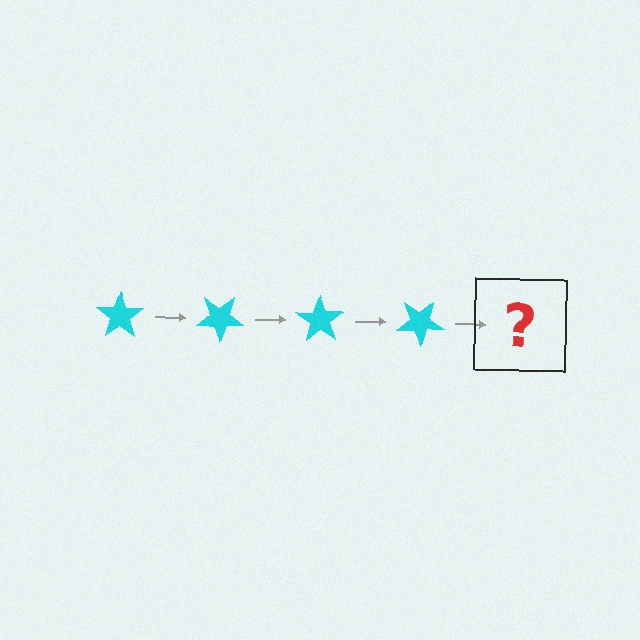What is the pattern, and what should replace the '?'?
The pattern is that the star rotates 35 degrees each step. The '?' should be a cyan star rotated 140 degrees.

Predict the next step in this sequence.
The next step is a cyan star rotated 140 degrees.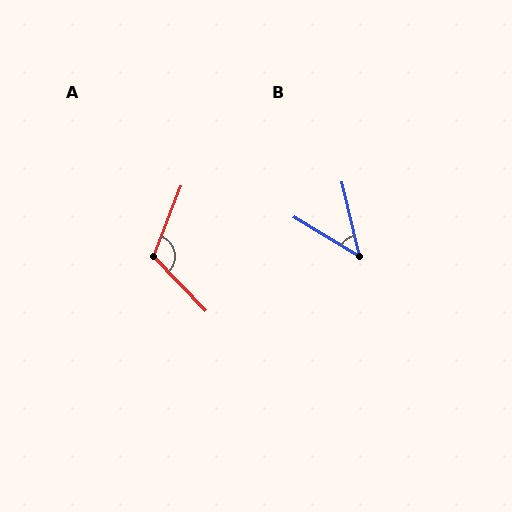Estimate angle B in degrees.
Approximately 46 degrees.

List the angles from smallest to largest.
B (46°), A (114°).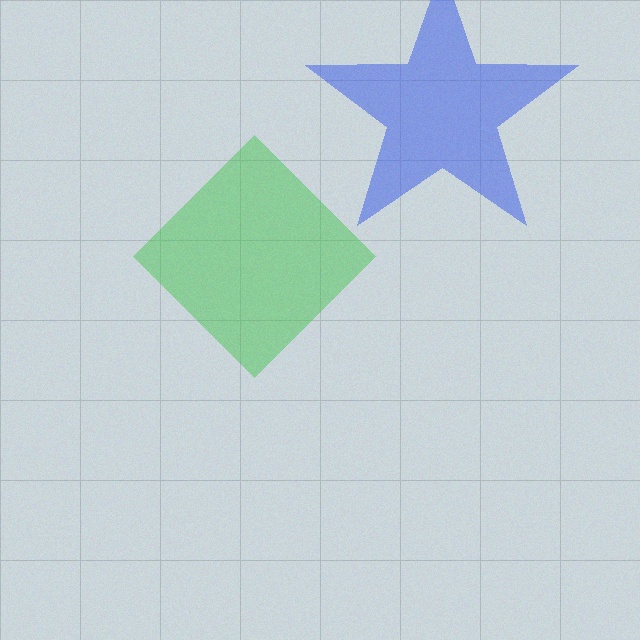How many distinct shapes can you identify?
There are 2 distinct shapes: a green diamond, a blue star.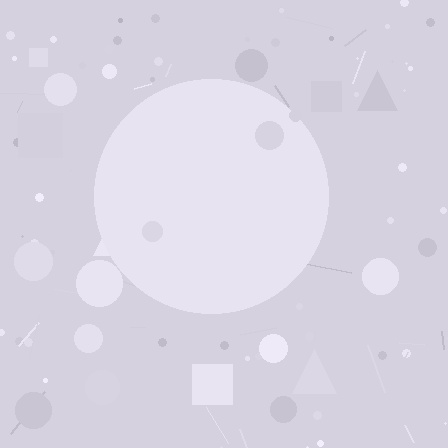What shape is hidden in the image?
A circle is hidden in the image.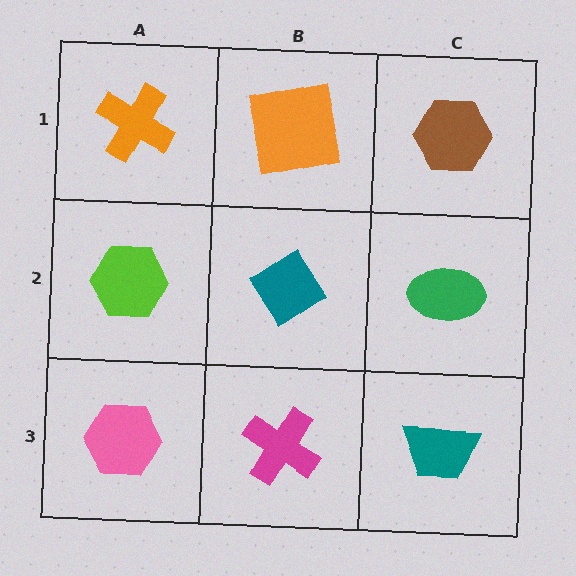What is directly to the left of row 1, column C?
An orange square.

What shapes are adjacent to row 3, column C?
A green ellipse (row 2, column C), a magenta cross (row 3, column B).